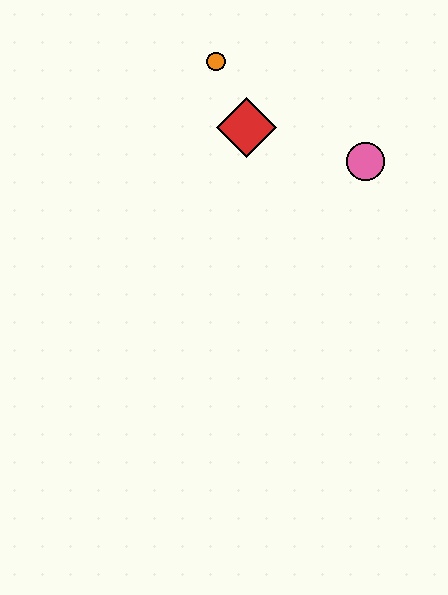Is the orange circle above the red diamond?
Yes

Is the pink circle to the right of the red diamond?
Yes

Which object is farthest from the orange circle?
The pink circle is farthest from the orange circle.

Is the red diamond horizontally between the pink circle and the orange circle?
Yes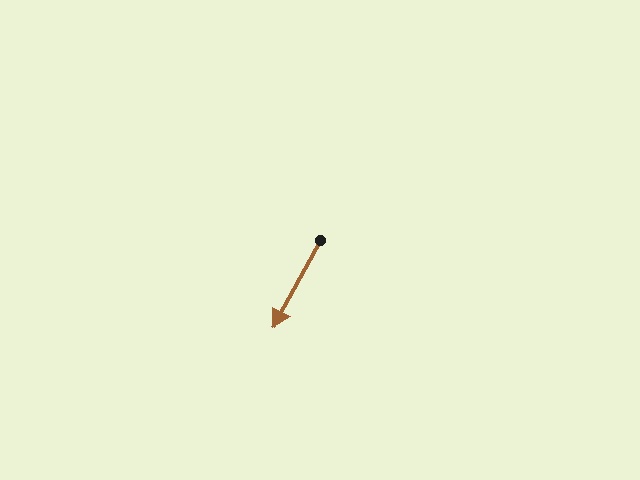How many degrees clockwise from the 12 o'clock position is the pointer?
Approximately 208 degrees.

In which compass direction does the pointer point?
Southwest.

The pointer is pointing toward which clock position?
Roughly 7 o'clock.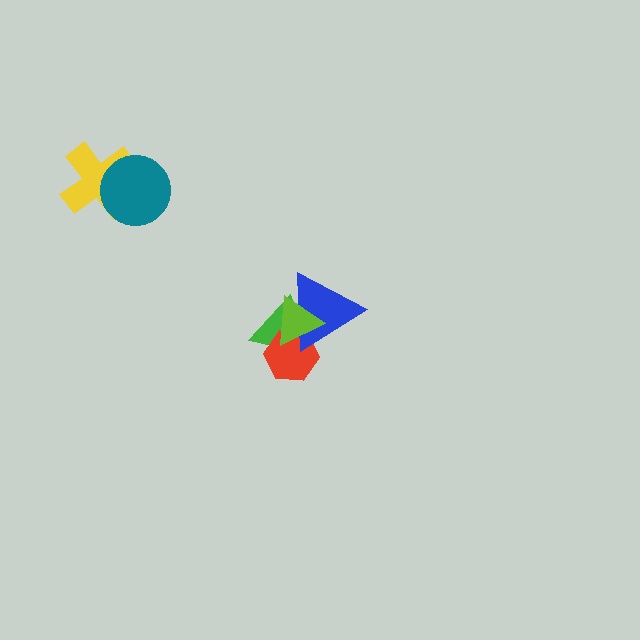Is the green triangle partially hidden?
Yes, it is partially covered by another shape.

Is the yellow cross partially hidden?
Yes, it is partially covered by another shape.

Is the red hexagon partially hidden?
Yes, it is partially covered by another shape.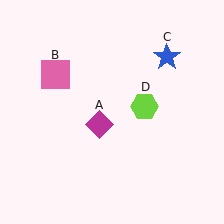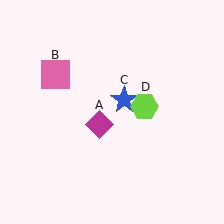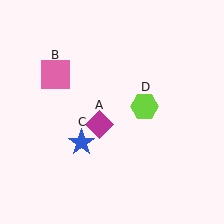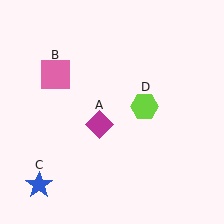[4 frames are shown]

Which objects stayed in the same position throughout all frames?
Magenta diamond (object A) and pink square (object B) and lime hexagon (object D) remained stationary.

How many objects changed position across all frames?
1 object changed position: blue star (object C).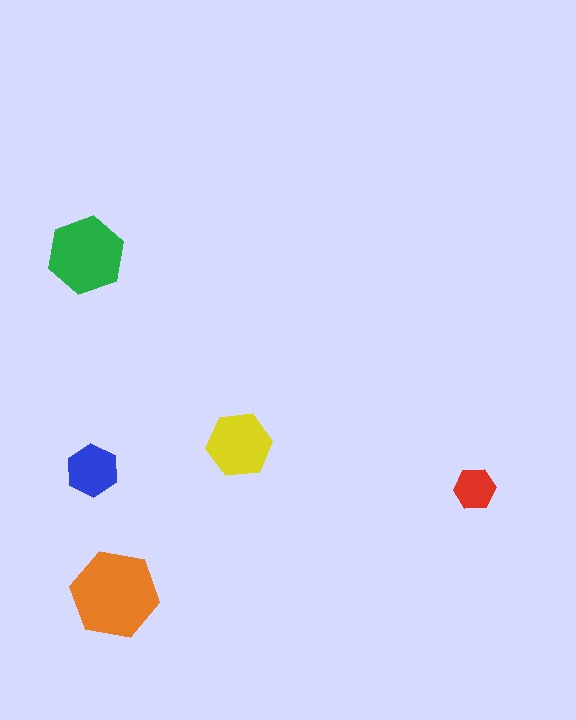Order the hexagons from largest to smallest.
the orange one, the green one, the yellow one, the blue one, the red one.